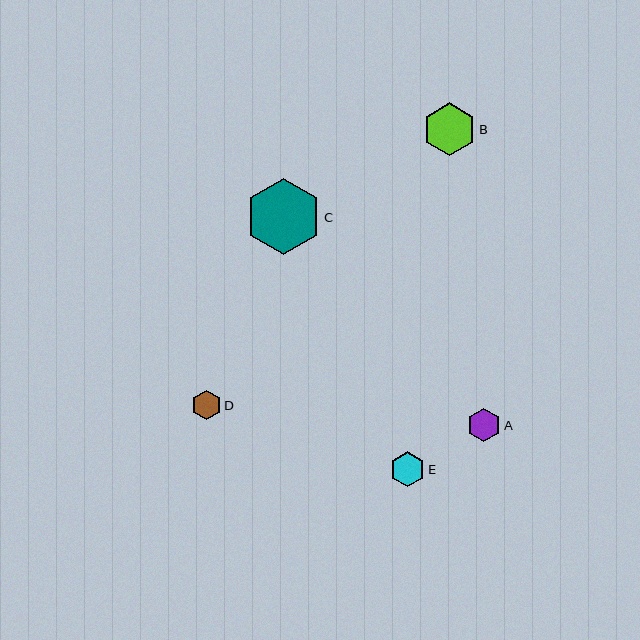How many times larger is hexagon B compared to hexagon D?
Hexagon B is approximately 1.8 times the size of hexagon D.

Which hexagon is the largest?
Hexagon C is the largest with a size of approximately 76 pixels.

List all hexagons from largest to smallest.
From largest to smallest: C, B, E, A, D.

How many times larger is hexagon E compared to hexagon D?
Hexagon E is approximately 1.2 times the size of hexagon D.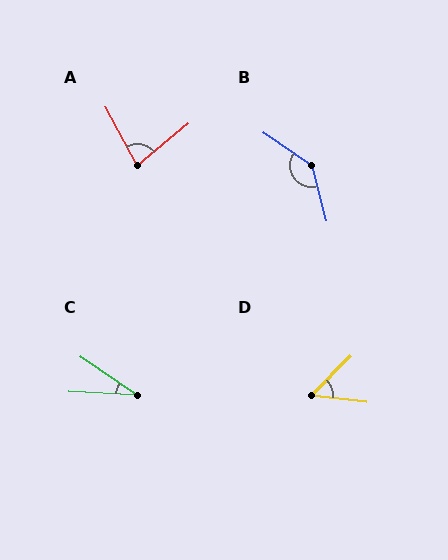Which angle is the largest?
B, at approximately 140 degrees.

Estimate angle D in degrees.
Approximately 52 degrees.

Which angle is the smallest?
C, at approximately 31 degrees.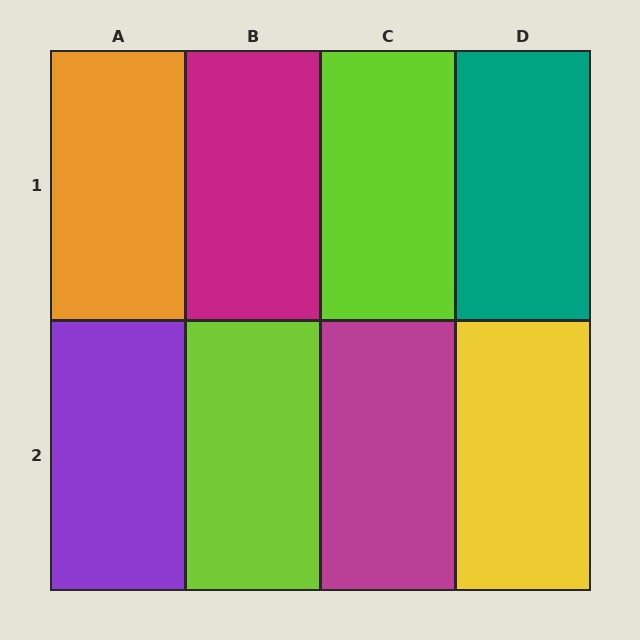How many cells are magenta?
2 cells are magenta.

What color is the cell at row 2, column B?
Lime.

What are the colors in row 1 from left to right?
Orange, magenta, lime, teal.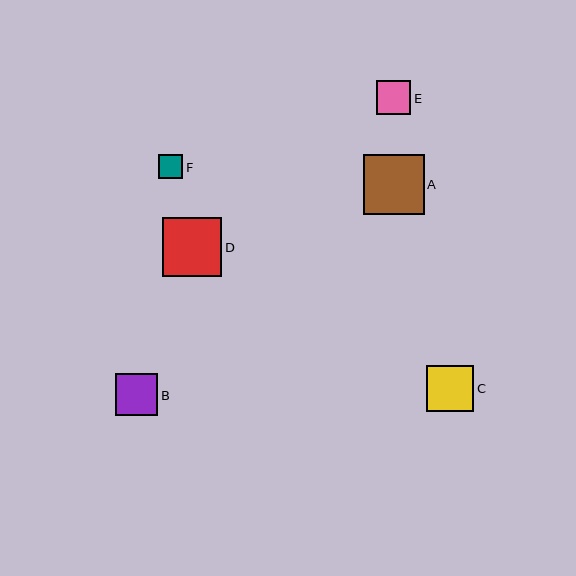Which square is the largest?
Square A is the largest with a size of approximately 61 pixels.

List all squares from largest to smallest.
From largest to smallest: A, D, C, B, E, F.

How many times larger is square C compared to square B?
Square C is approximately 1.1 times the size of square B.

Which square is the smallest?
Square F is the smallest with a size of approximately 24 pixels.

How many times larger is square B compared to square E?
Square B is approximately 1.2 times the size of square E.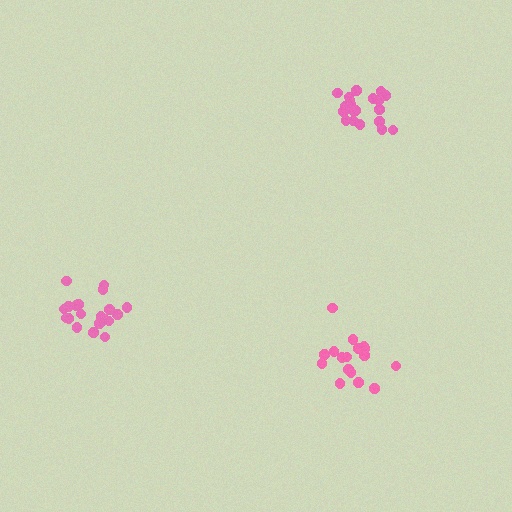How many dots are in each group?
Group 1: 20 dots, Group 2: 20 dots, Group 3: 17 dots (57 total).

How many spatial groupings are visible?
There are 3 spatial groupings.